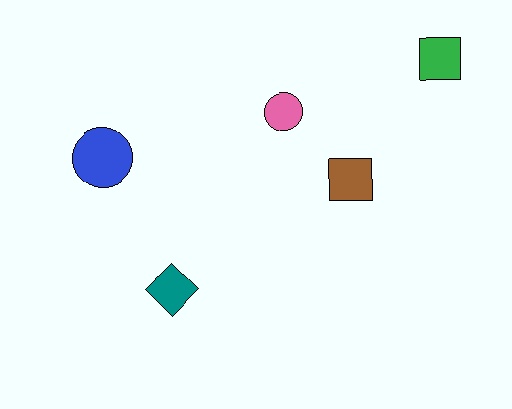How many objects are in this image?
There are 5 objects.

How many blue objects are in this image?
There is 1 blue object.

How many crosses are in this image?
There are no crosses.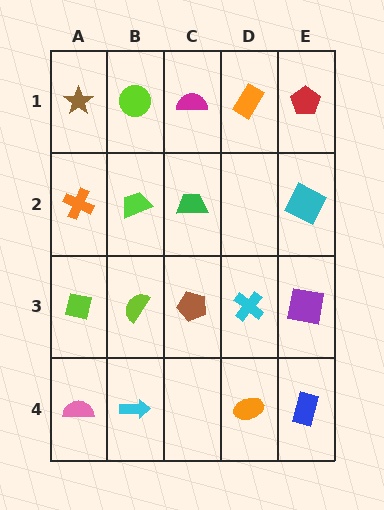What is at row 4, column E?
A blue rectangle.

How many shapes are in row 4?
4 shapes.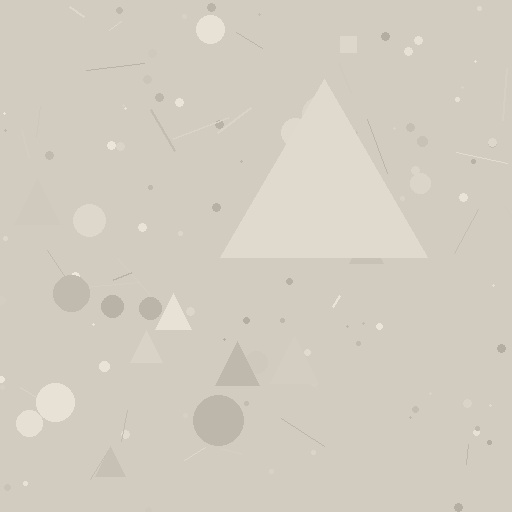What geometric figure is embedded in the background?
A triangle is embedded in the background.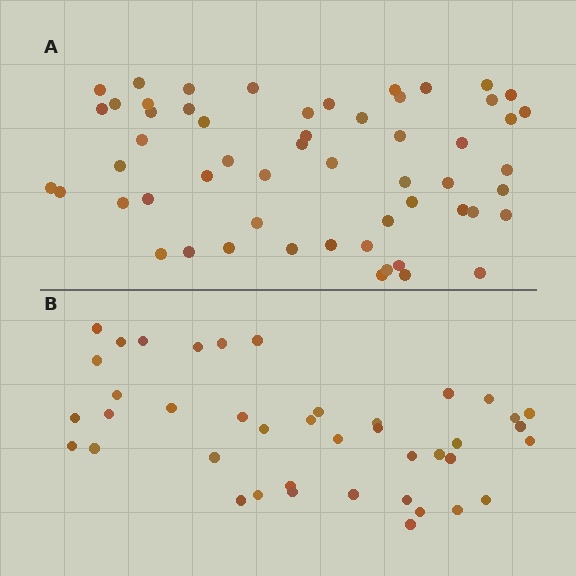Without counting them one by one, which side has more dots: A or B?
Region A (the top region) has more dots.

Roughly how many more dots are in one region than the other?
Region A has approximately 15 more dots than region B.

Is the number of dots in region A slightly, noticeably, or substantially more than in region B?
Region A has noticeably more, but not dramatically so. The ratio is roughly 1.4 to 1.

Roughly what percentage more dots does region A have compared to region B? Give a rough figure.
About 35% more.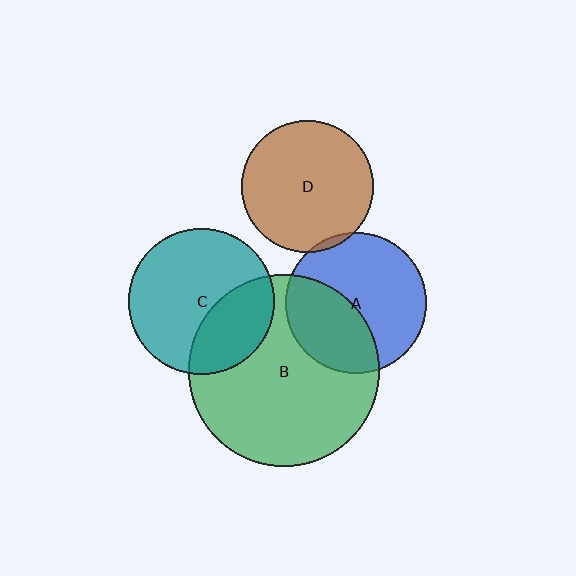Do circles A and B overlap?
Yes.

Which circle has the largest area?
Circle B (green).